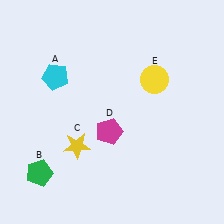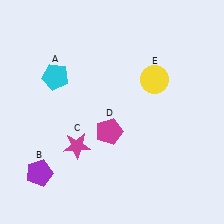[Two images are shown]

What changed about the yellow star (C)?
In Image 1, C is yellow. In Image 2, it changed to magenta.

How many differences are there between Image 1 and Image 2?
There are 2 differences between the two images.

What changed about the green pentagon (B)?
In Image 1, B is green. In Image 2, it changed to purple.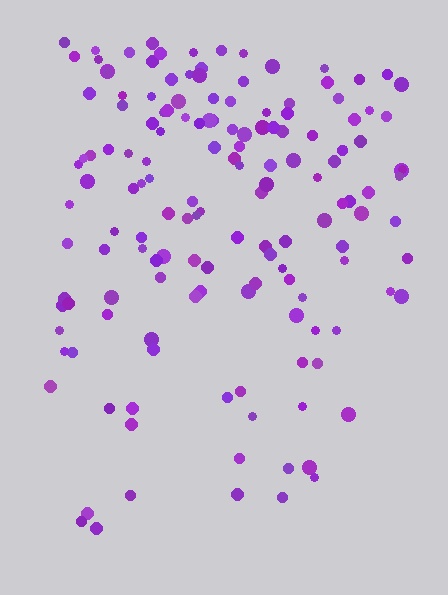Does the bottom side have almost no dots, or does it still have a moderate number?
Still a moderate number, just noticeably fewer than the top.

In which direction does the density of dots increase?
From bottom to top, with the top side densest.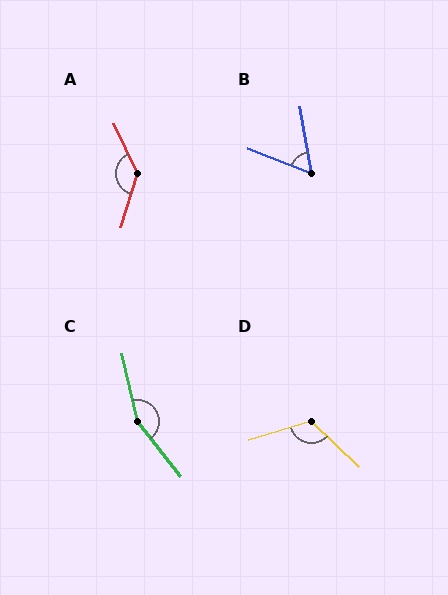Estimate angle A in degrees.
Approximately 137 degrees.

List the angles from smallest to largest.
B (58°), D (119°), A (137°), C (155°).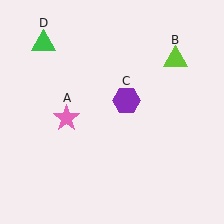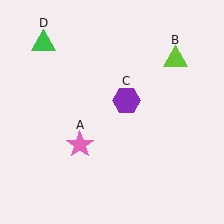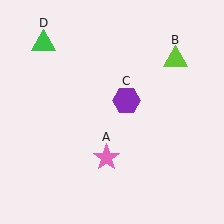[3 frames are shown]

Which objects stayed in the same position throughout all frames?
Lime triangle (object B) and purple hexagon (object C) and green triangle (object D) remained stationary.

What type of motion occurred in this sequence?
The pink star (object A) rotated counterclockwise around the center of the scene.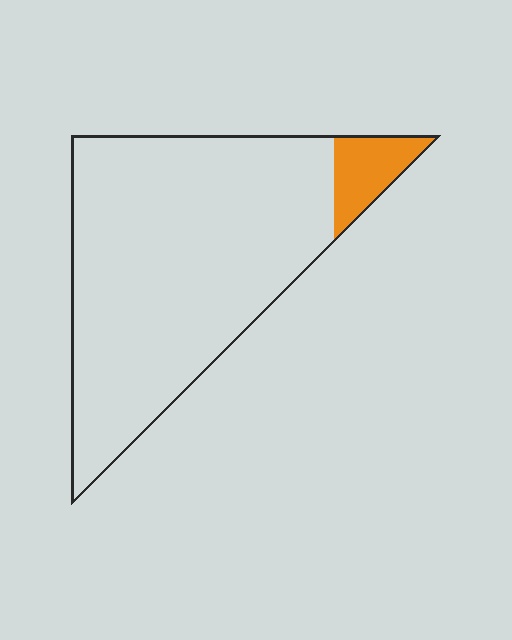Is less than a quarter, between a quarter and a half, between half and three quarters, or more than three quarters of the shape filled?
Less than a quarter.